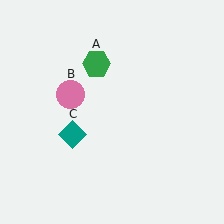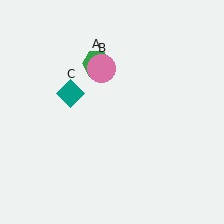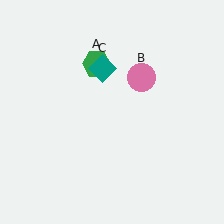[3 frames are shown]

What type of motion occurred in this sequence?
The pink circle (object B), teal diamond (object C) rotated clockwise around the center of the scene.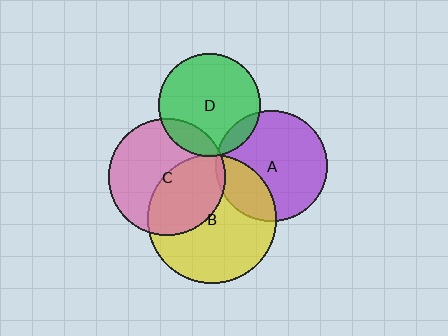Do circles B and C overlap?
Yes.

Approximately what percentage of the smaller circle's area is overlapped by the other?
Approximately 45%.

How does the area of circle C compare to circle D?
Approximately 1.3 times.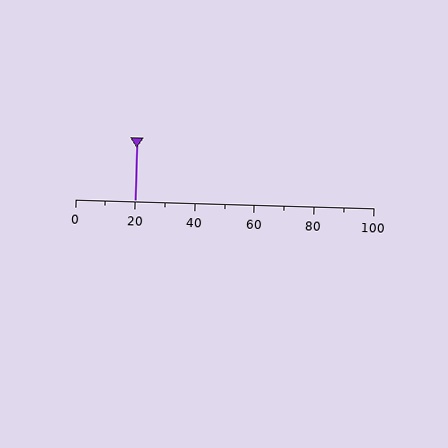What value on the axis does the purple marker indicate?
The marker indicates approximately 20.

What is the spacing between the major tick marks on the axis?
The major ticks are spaced 20 apart.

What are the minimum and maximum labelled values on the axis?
The axis runs from 0 to 100.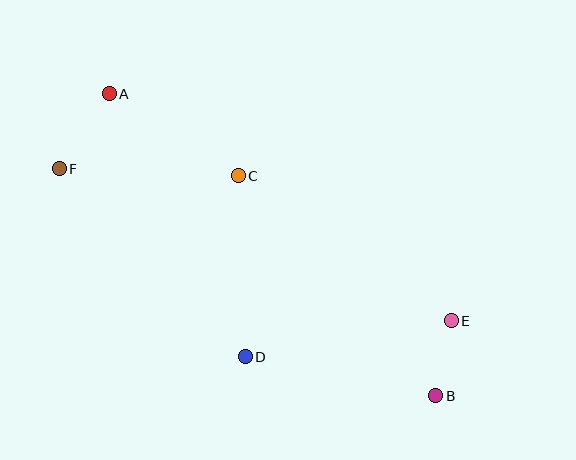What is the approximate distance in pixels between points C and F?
The distance between C and F is approximately 179 pixels.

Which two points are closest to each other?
Points B and E are closest to each other.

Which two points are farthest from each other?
Points A and B are farthest from each other.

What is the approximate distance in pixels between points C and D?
The distance between C and D is approximately 181 pixels.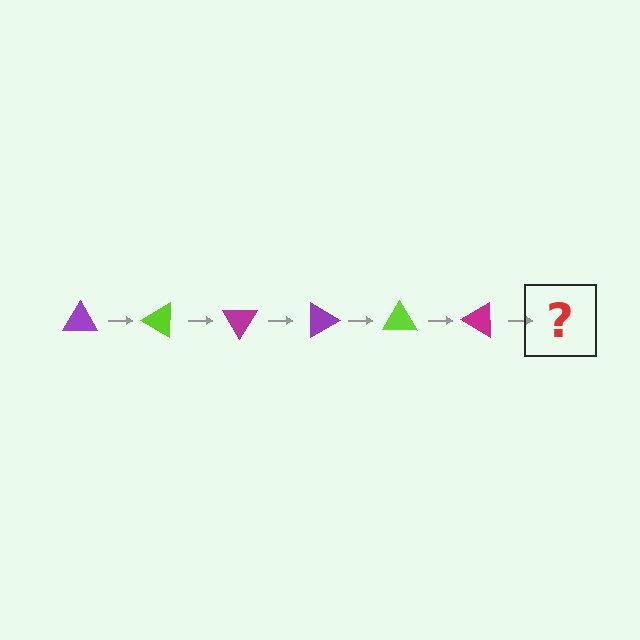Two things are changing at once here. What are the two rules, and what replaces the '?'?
The two rules are that it rotates 30 degrees each step and the color cycles through purple, lime, and magenta. The '?' should be a purple triangle, rotated 180 degrees from the start.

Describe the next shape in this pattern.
It should be a purple triangle, rotated 180 degrees from the start.